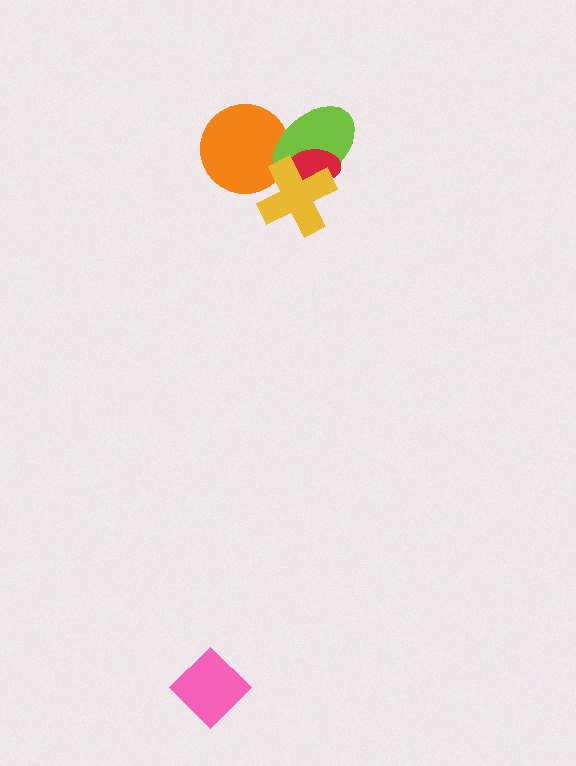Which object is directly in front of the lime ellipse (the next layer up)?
The red ellipse is directly in front of the lime ellipse.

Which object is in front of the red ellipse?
The yellow cross is in front of the red ellipse.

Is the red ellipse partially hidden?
Yes, it is partially covered by another shape.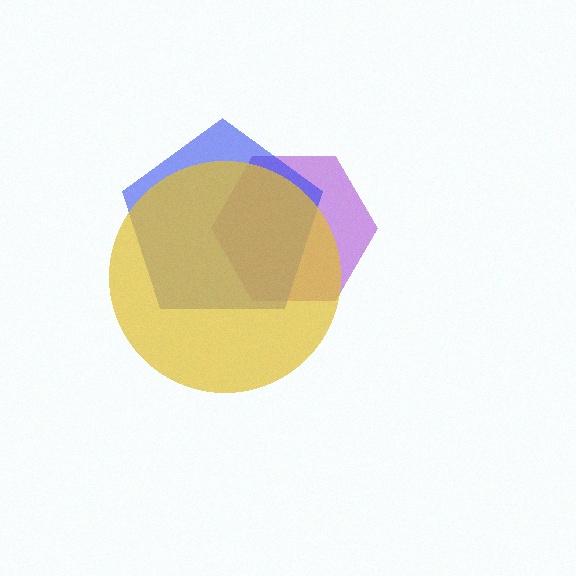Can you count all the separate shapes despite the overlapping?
Yes, there are 3 separate shapes.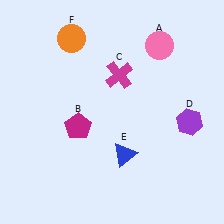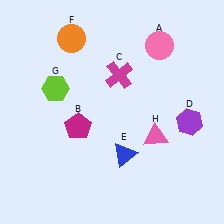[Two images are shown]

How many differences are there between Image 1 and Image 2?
There are 2 differences between the two images.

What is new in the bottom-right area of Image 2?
A pink triangle (H) was added in the bottom-right area of Image 2.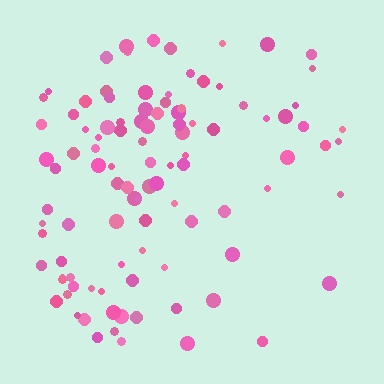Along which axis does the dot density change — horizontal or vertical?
Horizontal.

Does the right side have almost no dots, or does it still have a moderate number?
Still a moderate number, just noticeably fewer than the left.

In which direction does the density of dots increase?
From right to left, with the left side densest.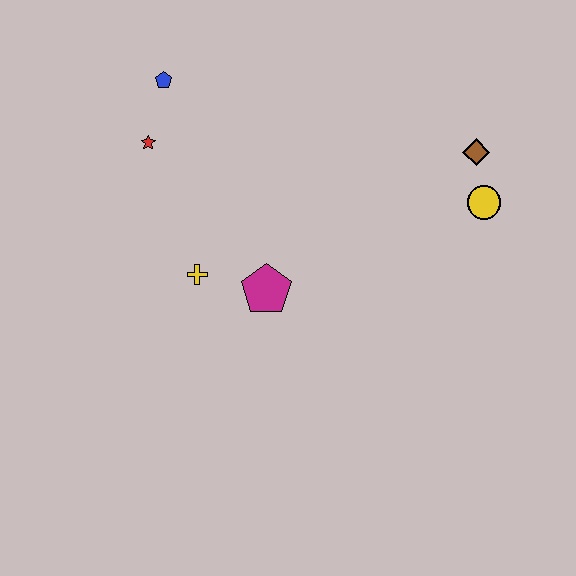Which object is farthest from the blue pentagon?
The yellow circle is farthest from the blue pentagon.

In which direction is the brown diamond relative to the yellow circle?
The brown diamond is above the yellow circle.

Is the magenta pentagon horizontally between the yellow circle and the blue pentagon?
Yes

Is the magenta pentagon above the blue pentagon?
No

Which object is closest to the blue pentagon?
The red star is closest to the blue pentagon.